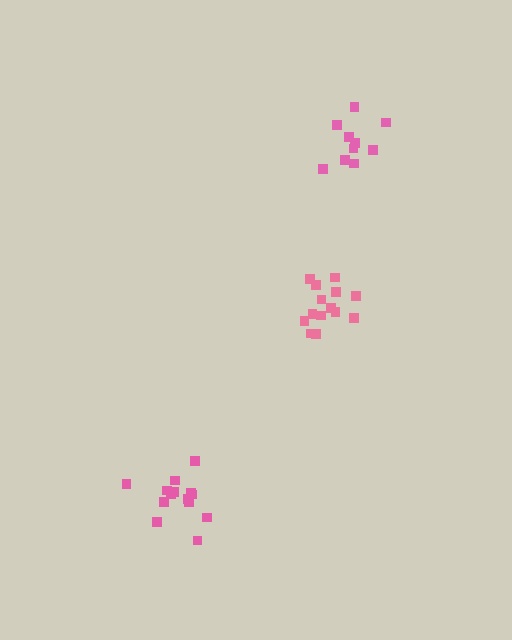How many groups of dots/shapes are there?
There are 3 groups.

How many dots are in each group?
Group 1: 14 dots, Group 2: 14 dots, Group 3: 10 dots (38 total).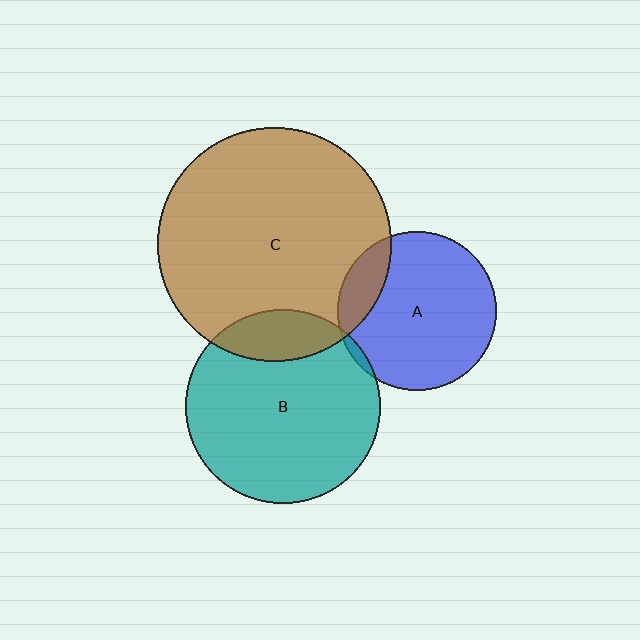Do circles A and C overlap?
Yes.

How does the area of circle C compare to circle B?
Approximately 1.4 times.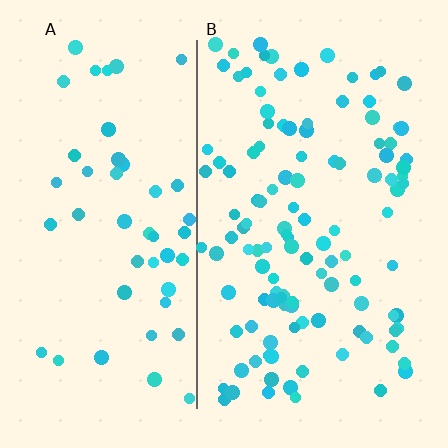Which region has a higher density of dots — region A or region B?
B (the right).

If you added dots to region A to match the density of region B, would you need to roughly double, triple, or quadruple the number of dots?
Approximately double.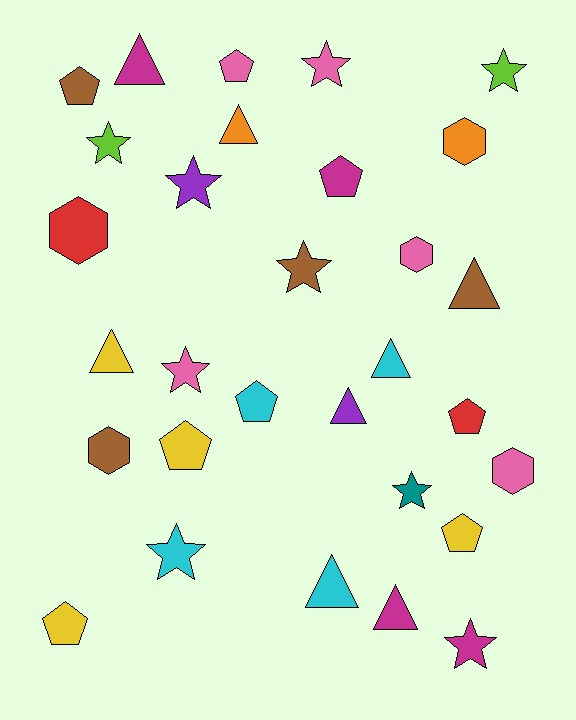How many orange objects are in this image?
There are 2 orange objects.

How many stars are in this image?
There are 9 stars.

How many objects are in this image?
There are 30 objects.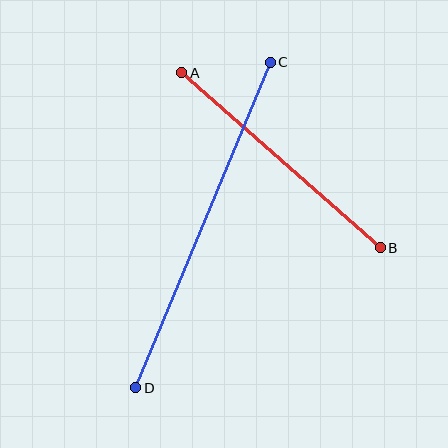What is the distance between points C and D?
The distance is approximately 352 pixels.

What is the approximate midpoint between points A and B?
The midpoint is at approximately (281, 160) pixels.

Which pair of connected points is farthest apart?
Points C and D are farthest apart.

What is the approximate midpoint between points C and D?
The midpoint is at approximately (203, 225) pixels.